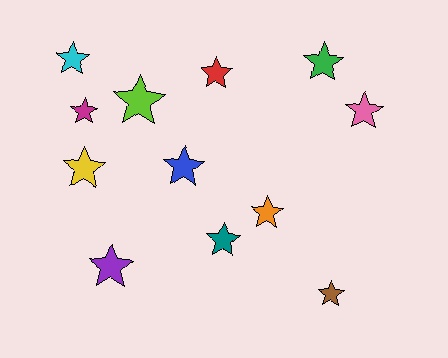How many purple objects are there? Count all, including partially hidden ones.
There is 1 purple object.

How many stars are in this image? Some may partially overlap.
There are 12 stars.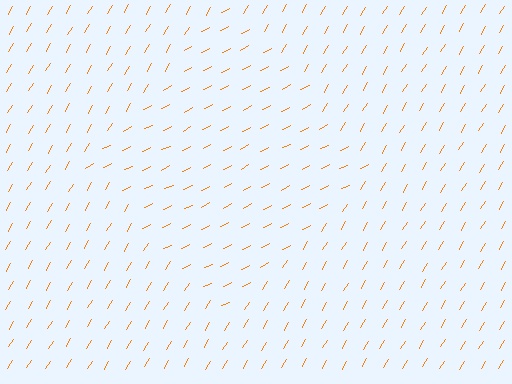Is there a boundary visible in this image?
Yes, there is a texture boundary formed by a change in line orientation.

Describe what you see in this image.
The image is filled with small orange line segments. A diamond region in the image has lines oriented differently from the surrounding lines, creating a visible texture boundary.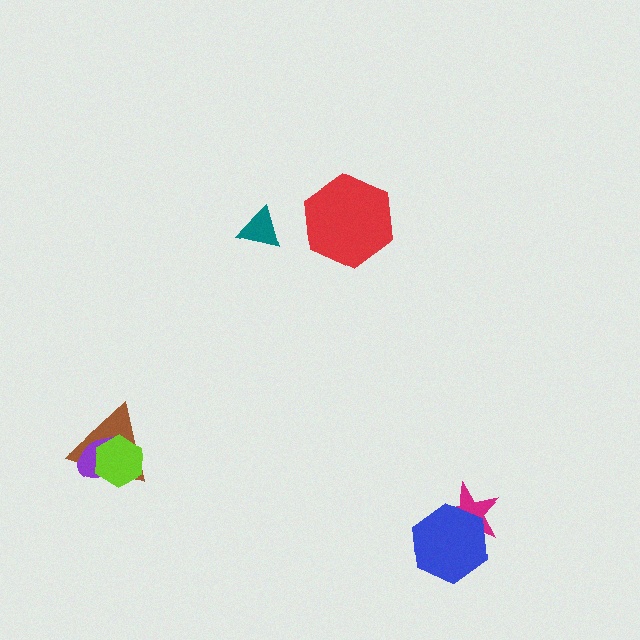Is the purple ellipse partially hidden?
Yes, it is partially covered by another shape.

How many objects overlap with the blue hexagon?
1 object overlaps with the blue hexagon.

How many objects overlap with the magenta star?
1 object overlaps with the magenta star.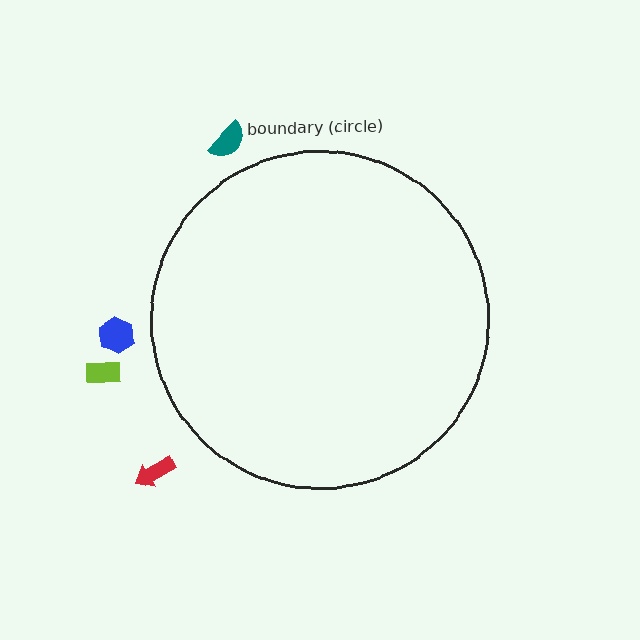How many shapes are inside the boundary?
0 inside, 4 outside.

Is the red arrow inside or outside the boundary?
Outside.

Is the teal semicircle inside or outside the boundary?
Outside.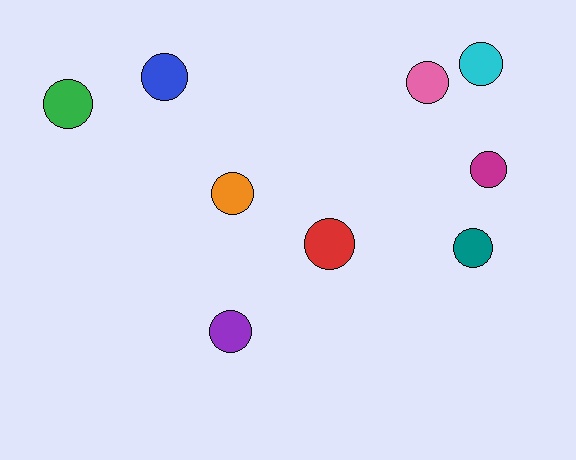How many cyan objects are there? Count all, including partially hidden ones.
There is 1 cyan object.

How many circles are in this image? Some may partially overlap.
There are 9 circles.